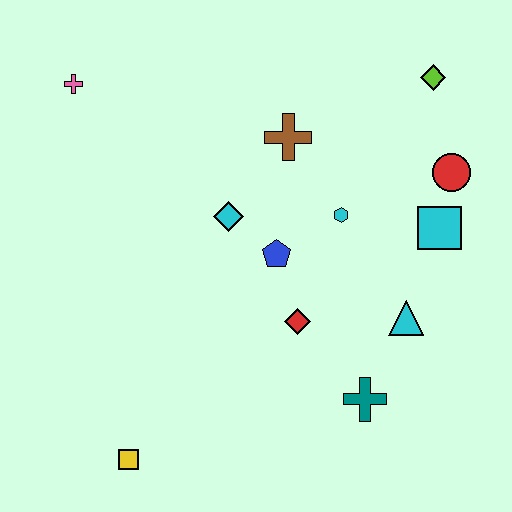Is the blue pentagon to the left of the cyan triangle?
Yes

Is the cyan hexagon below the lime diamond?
Yes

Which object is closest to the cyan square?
The red circle is closest to the cyan square.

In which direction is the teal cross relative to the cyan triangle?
The teal cross is below the cyan triangle.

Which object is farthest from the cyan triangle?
The pink cross is farthest from the cyan triangle.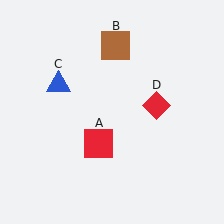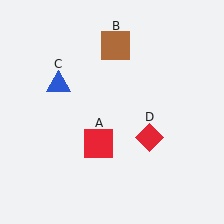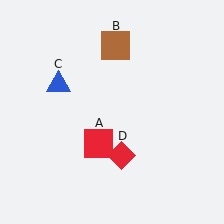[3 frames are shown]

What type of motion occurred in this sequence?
The red diamond (object D) rotated clockwise around the center of the scene.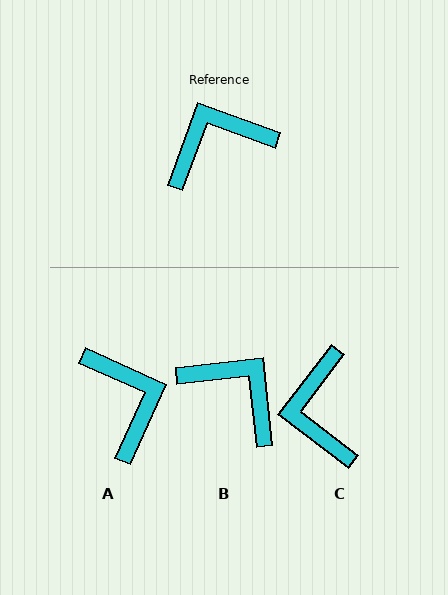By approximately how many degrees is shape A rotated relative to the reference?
Approximately 94 degrees clockwise.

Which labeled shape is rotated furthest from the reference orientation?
A, about 94 degrees away.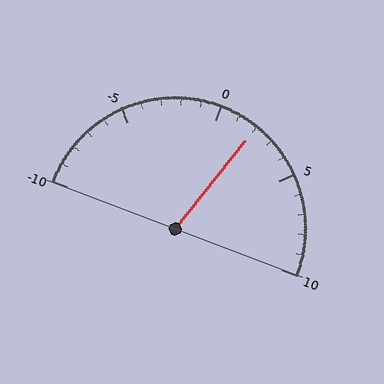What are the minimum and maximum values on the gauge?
The gauge ranges from -10 to 10.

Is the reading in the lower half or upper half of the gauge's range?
The reading is in the upper half of the range (-10 to 10).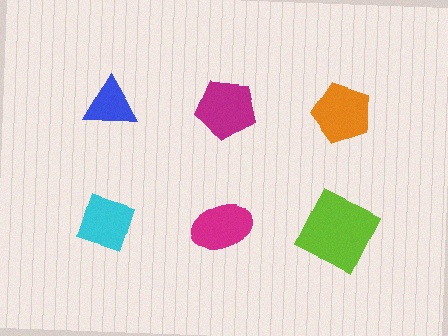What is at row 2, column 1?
A cyan diamond.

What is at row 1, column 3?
An orange pentagon.